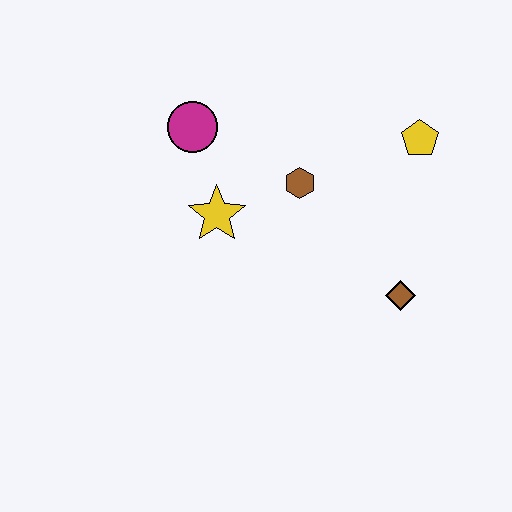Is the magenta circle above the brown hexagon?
Yes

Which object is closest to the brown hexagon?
The yellow star is closest to the brown hexagon.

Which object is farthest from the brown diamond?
The magenta circle is farthest from the brown diamond.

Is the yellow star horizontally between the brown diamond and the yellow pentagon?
No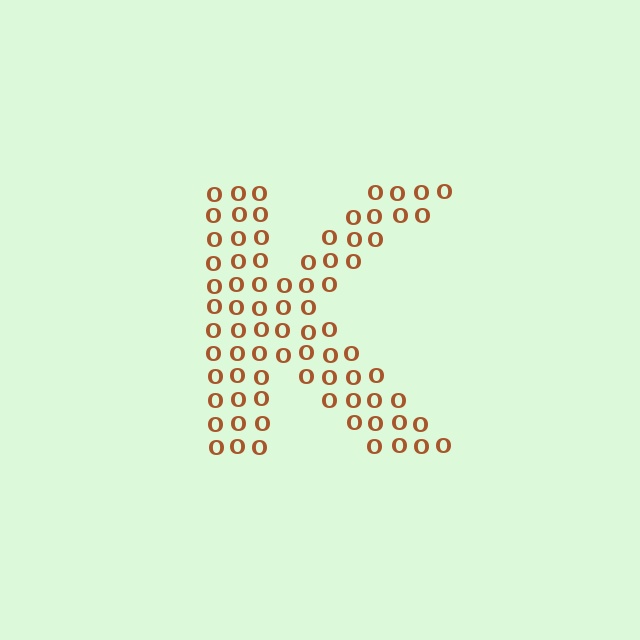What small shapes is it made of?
It is made of small letter O's.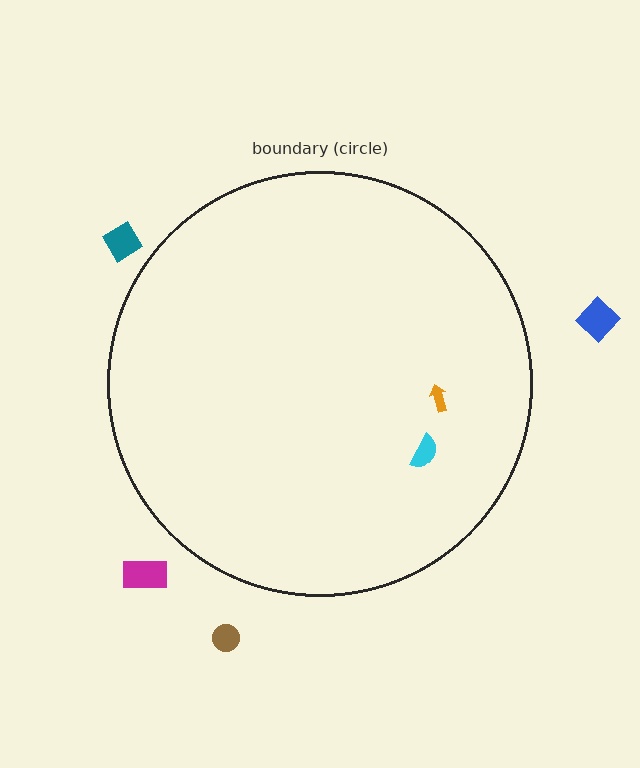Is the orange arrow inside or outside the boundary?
Inside.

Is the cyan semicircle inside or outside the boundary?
Inside.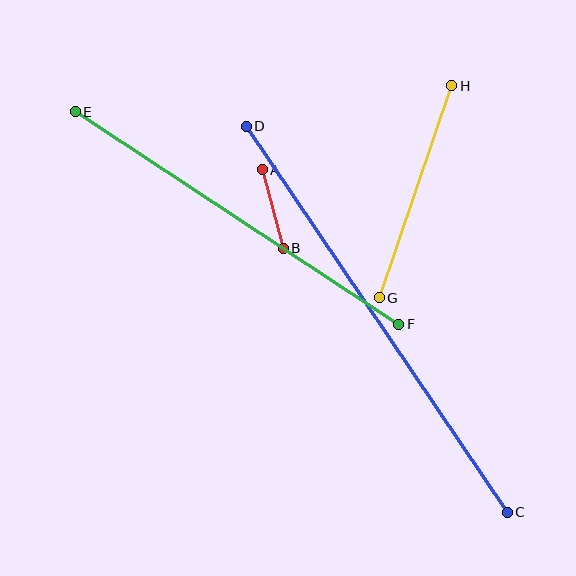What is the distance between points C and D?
The distance is approximately 466 pixels.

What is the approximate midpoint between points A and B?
The midpoint is at approximately (273, 209) pixels.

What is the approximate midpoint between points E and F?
The midpoint is at approximately (237, 218) pixels.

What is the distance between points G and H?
The distance is approximately 224 pixels.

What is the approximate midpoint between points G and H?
The midpoint is at approximately (416, 192) pixels.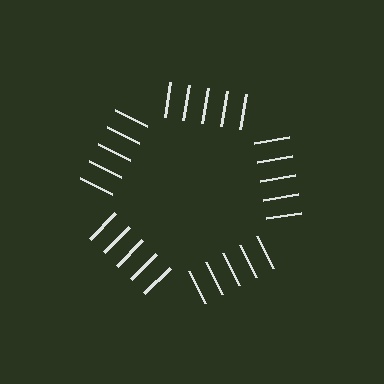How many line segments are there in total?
25 — 5 along each of the 5 edges.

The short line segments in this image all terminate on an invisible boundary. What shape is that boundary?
An illusory pentagon — the line segments terminate on its edges but no continuous stroke is drawn.